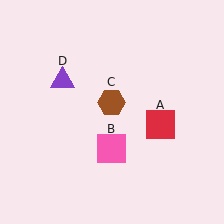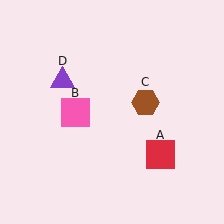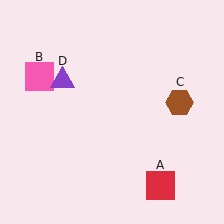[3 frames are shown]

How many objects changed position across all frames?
3 objects changed position: red square (object A), pink square (object B), brown hexagon (object C).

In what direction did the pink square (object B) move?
The pink square (object B) moved up and to the left.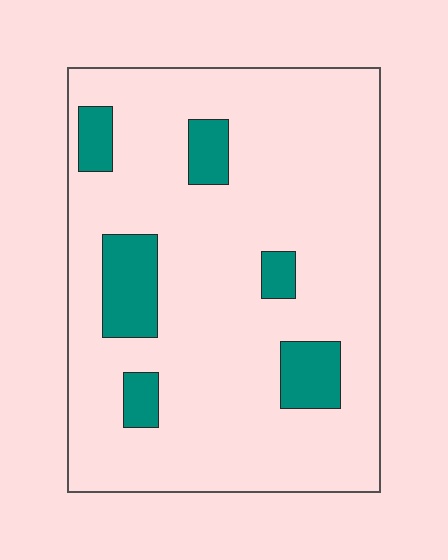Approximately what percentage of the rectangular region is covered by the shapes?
Approximately 15%.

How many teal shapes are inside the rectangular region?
6.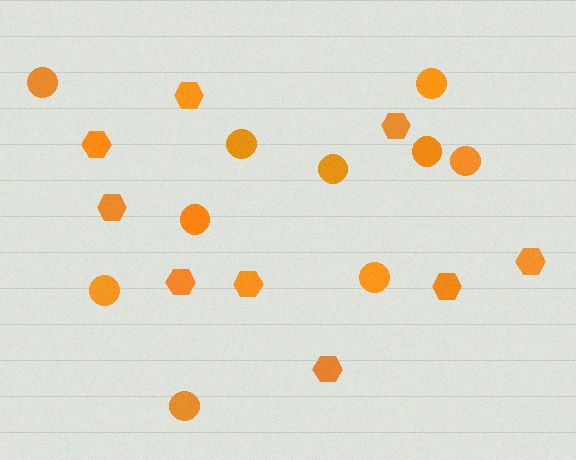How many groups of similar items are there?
There are 2 groups: one group of hexagons (9) and one group of circles (10).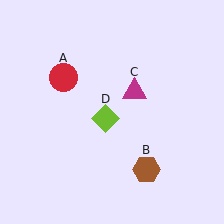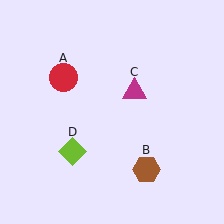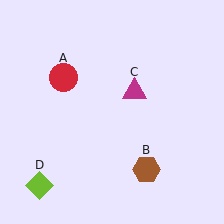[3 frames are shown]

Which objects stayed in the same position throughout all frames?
Red circle (object A) and brown hexagon (object B) and magenta triangle (object C) remained stationary.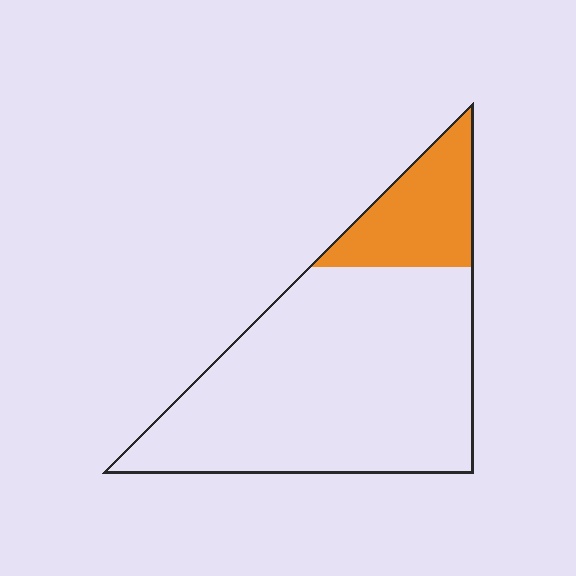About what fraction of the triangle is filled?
About one fifth (1/5).